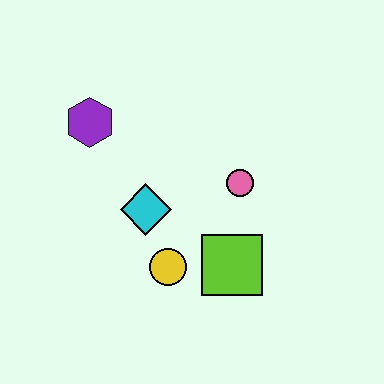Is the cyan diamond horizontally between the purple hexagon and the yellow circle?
Yes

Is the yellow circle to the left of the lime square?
Yes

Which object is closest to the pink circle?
The lime square is closest to the pink circle.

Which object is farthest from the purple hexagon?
The lime square is farthest from the purple hexagon.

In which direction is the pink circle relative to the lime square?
The pink circle is above the lime square.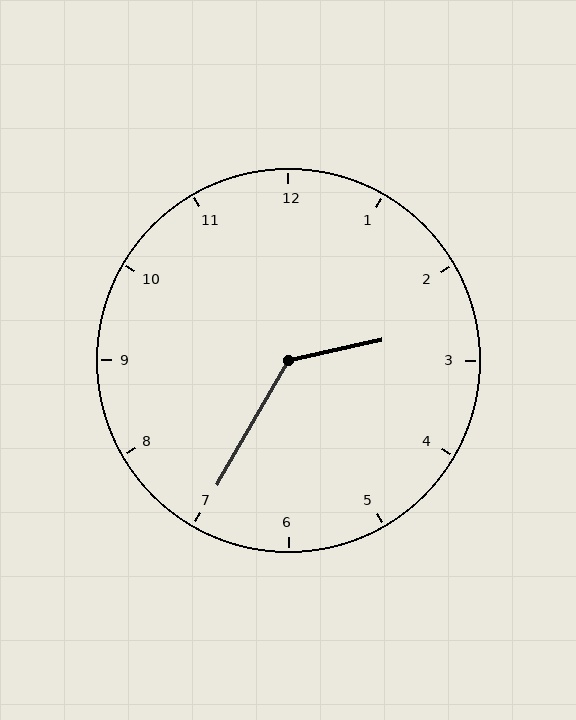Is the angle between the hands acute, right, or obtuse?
It is obtuse.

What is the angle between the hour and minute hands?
Approximately 132 degrees.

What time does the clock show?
2:35.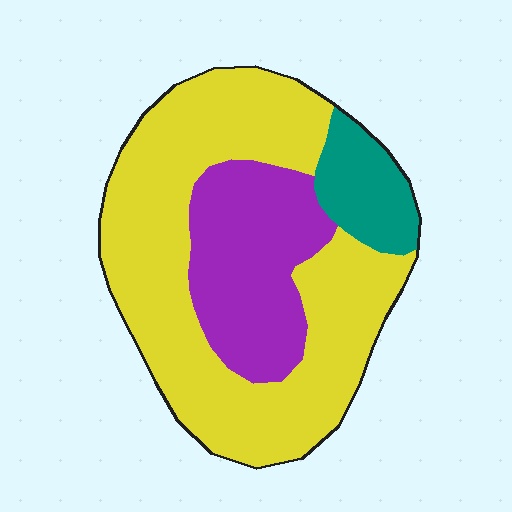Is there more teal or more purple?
Purple.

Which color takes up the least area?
Teal, at roughly 10%.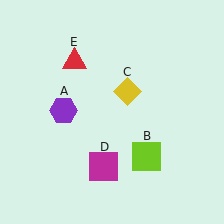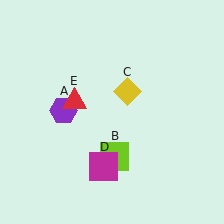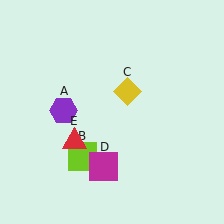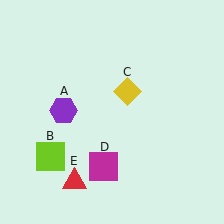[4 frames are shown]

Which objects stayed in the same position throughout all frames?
Purple hexagon (object A) and yellow diamond (object C) and magenta square (object D) remained stationary.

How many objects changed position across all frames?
2 objects changed position: lime square (object B), red triangle (object E).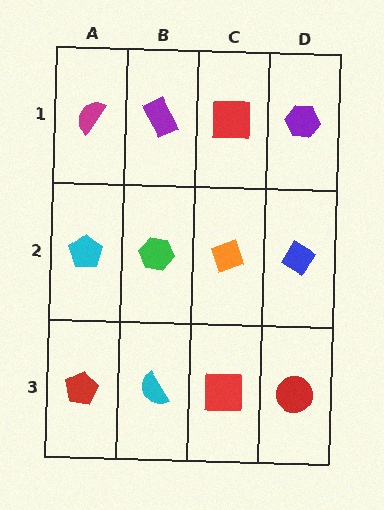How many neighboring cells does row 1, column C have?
3.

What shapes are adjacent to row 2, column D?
A purple hexagon (row 1, column D), a red circle (row 3, column D), an orange diamond (row 2, column C).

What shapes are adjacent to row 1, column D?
A blue diamond (row 2, column D), a red square (row 1, column C).